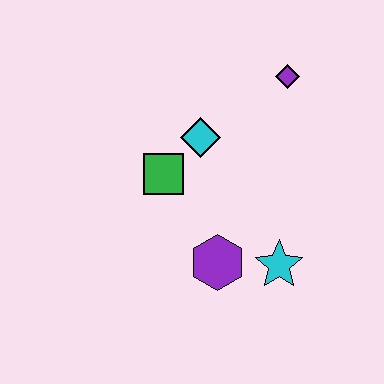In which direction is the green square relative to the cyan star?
The green square is to the left of the cyan star.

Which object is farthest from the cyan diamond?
The cyan star is farthest from the cyan diamond.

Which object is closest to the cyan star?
The purple hexagon is closest to the cyan star.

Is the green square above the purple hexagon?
Yes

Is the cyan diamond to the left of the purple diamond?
Yes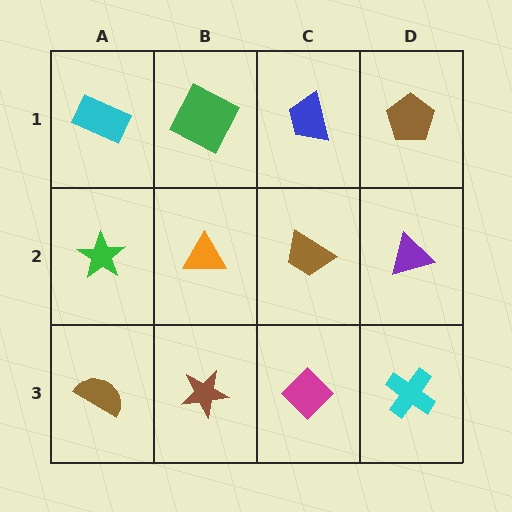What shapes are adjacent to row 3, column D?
A purple triangle (row 2, column D), a magenta diamond (row 3, column C).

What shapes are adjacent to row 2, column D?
A brown pentagon (row 1, column D), a cyan cross (row 3, column D), a brown trapezoid (row 2, column C).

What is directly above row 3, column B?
An orange triangle.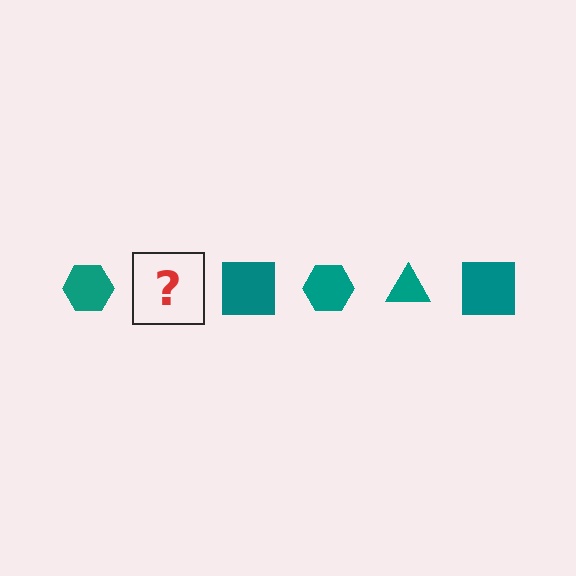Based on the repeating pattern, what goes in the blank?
The blank should be a teal triangle.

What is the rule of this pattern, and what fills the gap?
The rule is that the pattern cycles through hexagon, triangle, square shapes in teal. The gap should be filled with a teal triangle.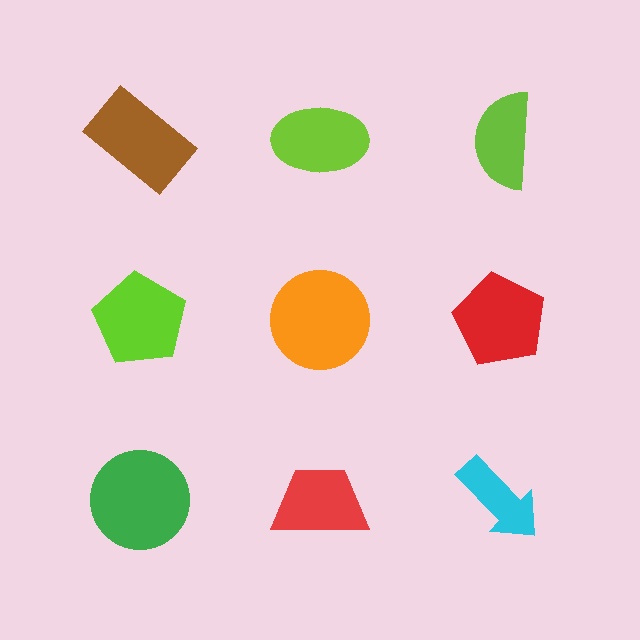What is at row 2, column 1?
A lime pentagon.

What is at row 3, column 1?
A green circle.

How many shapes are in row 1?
3 shapes.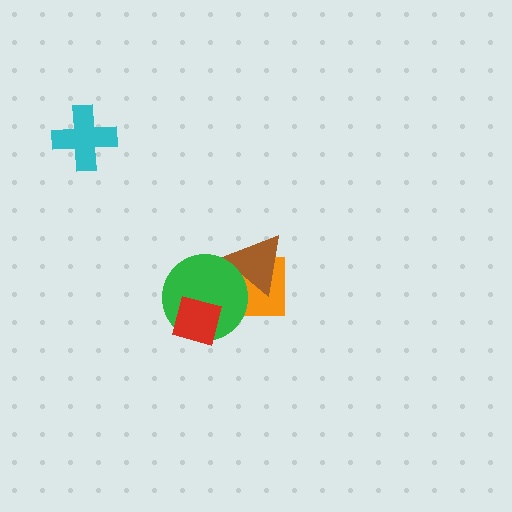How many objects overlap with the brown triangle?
2 objects overlap with the brown triangle.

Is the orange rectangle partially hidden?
Yes, it is partially covered by another shape.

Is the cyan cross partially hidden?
No, no other shape covers it.